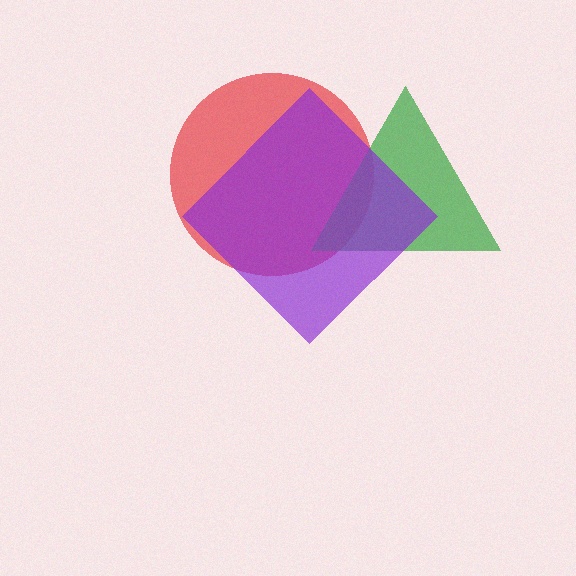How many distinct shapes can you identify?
There are 3 distinct shapes: a red circle, a green triangle, a purple diamond.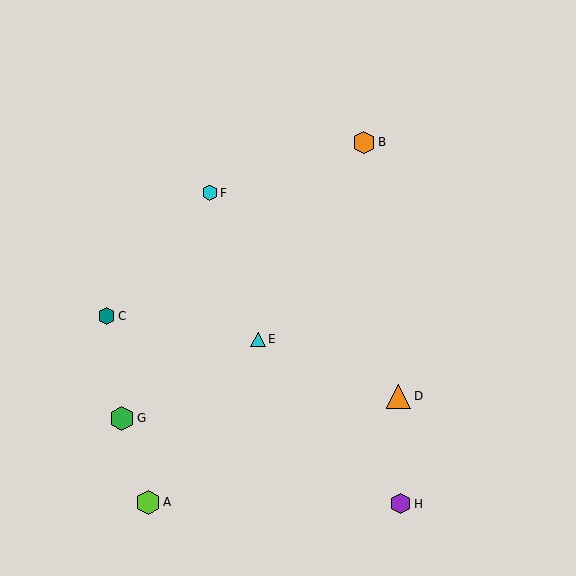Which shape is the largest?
The green hexagon (labeled G) is the largest.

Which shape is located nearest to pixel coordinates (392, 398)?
The orange triangle (labeled D) at (399, 396) is nearest to that location.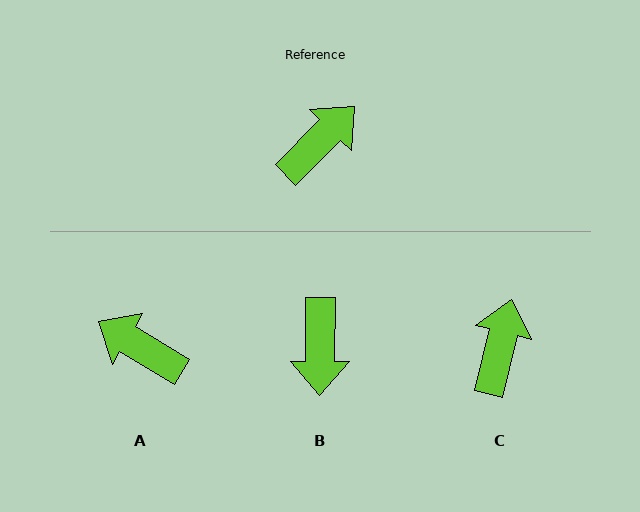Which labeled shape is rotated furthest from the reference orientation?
B, about 136 degrees away.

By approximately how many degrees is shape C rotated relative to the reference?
Approximately 31 degrees counter-clockwise.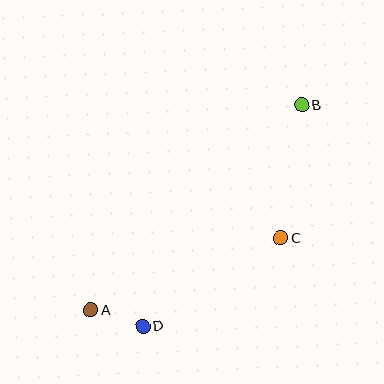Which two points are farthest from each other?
Points A and B are farthest from each other.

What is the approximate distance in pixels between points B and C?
The distance between B and C is approximately 135 pixels.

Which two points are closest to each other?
Points A and D are closest to each other.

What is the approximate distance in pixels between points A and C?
The distance between A and C is approximately 203 pixels.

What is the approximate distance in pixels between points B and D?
The distance between B and D is approximately 272 pixels.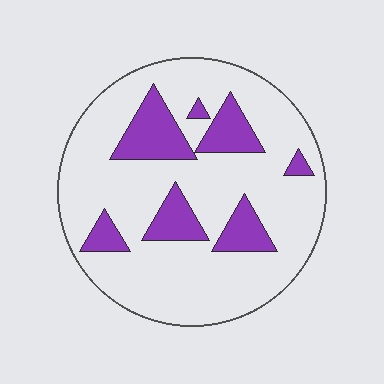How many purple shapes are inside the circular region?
7.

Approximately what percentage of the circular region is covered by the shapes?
Approximately 20%.